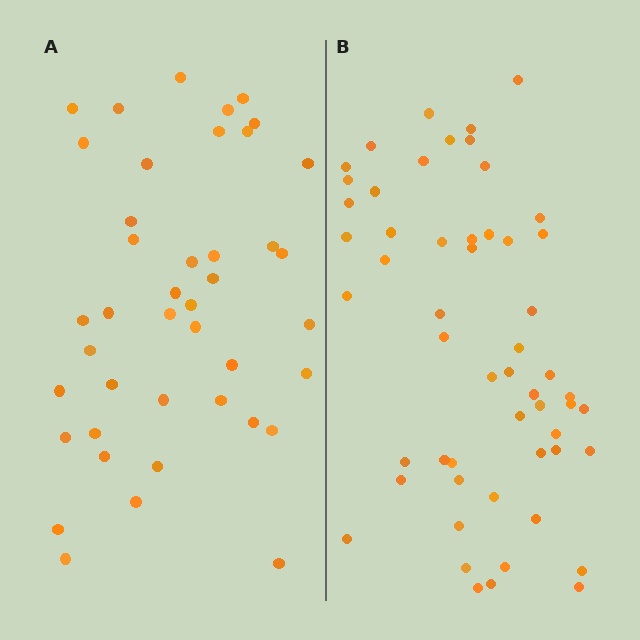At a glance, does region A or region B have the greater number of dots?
Region B (the right region) has more dots.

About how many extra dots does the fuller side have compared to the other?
Region B has approximately 15 more dots than region A.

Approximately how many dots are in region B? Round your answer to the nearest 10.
About 60 dots. (The exact count is 55, which rounds to 60.)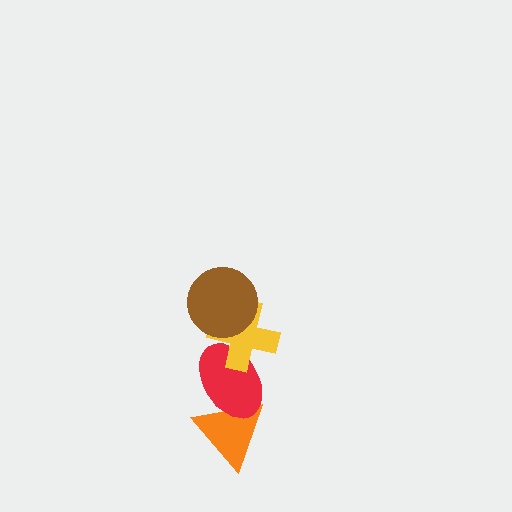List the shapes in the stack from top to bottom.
From top to bottom: the brown circle, the yellow cross, the red ellipse, the orange triangle.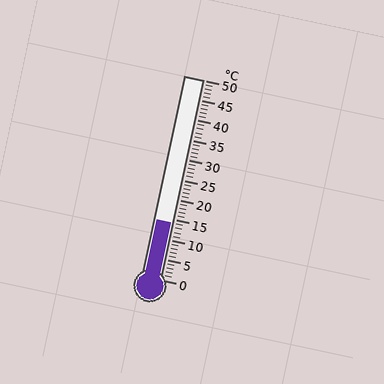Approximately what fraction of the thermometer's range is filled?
The thermometer is filled to approximately 30% of its range.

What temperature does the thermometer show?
The thermometer shows approximately 14°C.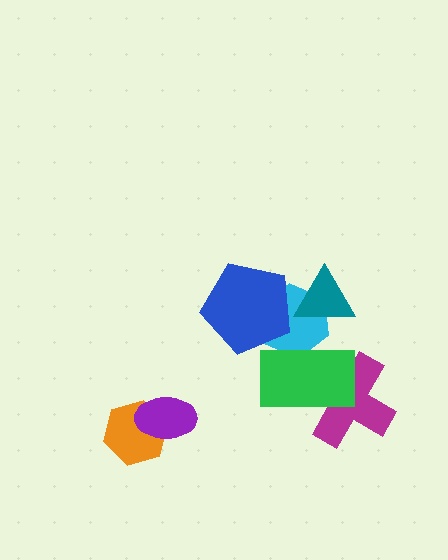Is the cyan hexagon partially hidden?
Yes, it is partially covered by another shape.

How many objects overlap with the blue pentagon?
1 object overlaps with the blue pentagon.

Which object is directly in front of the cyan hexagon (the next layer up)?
The teal triangle is directly in front of the cyan hexagon.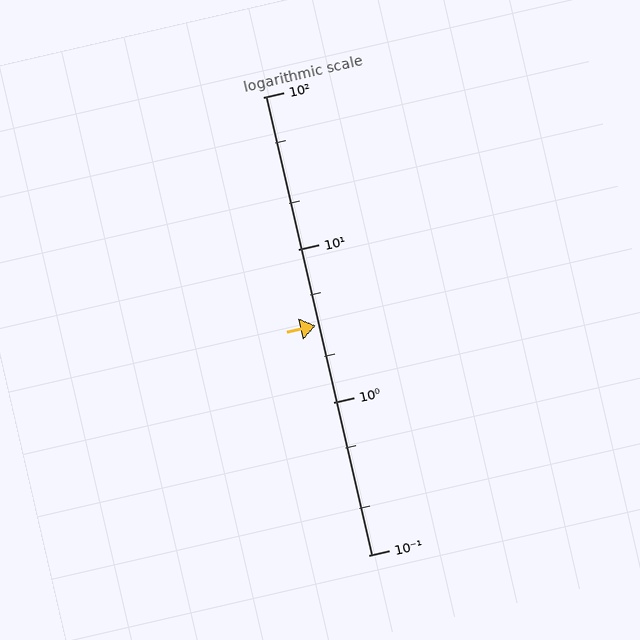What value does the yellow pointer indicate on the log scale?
The pointer indicates approximately 3.2.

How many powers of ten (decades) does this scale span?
The scale spans 3 decades, from 0.1 to 100.